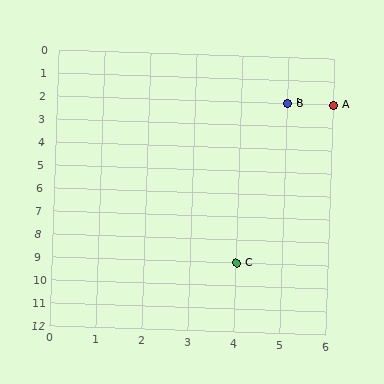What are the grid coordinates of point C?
Point C is at grid coordinates (4, 9).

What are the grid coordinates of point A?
Point A is at grid coordinates (6, 2).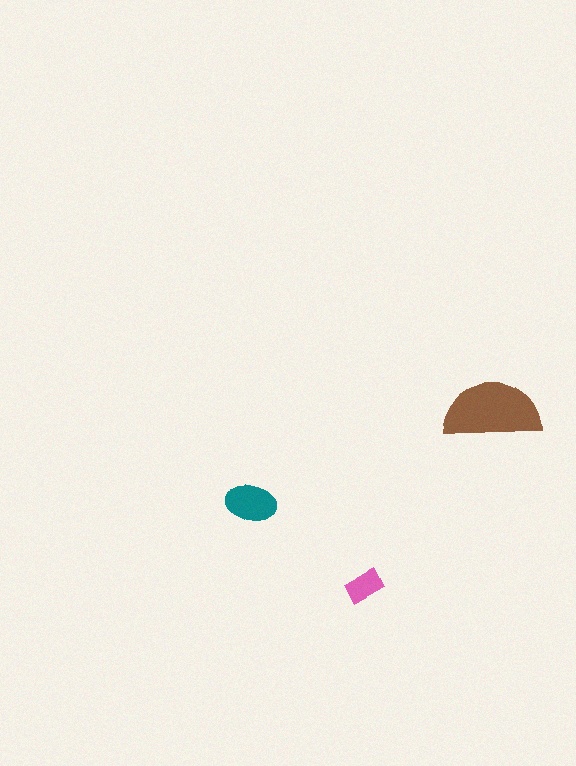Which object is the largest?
The brown semicircle.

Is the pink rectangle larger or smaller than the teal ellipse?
Smaller.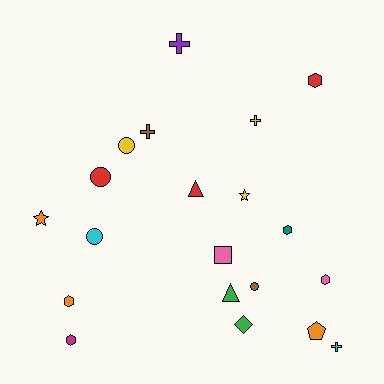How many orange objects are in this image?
There are 3 orange objects.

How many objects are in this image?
There are 20 objects.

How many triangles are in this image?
There are 2 triangles.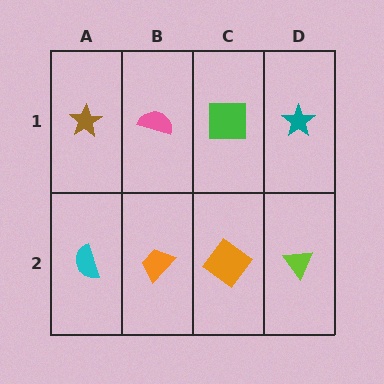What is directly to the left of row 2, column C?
An orange trapezoid.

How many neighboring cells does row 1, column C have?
3.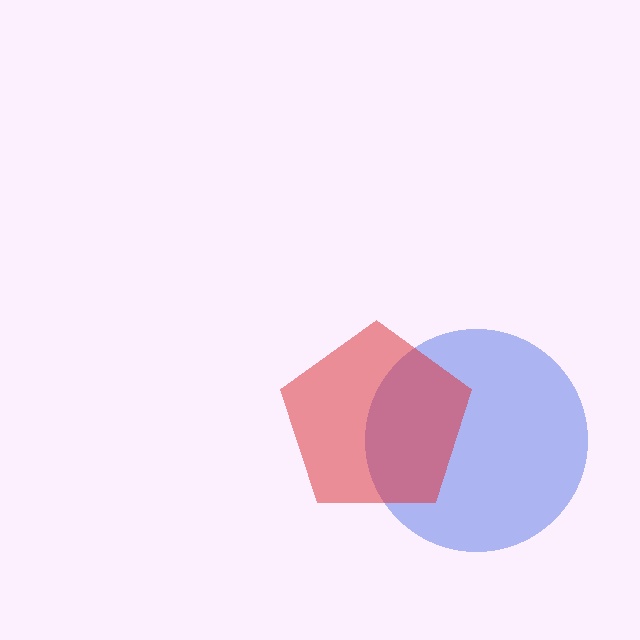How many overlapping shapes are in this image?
There are 2 overlapping shapes in the image.